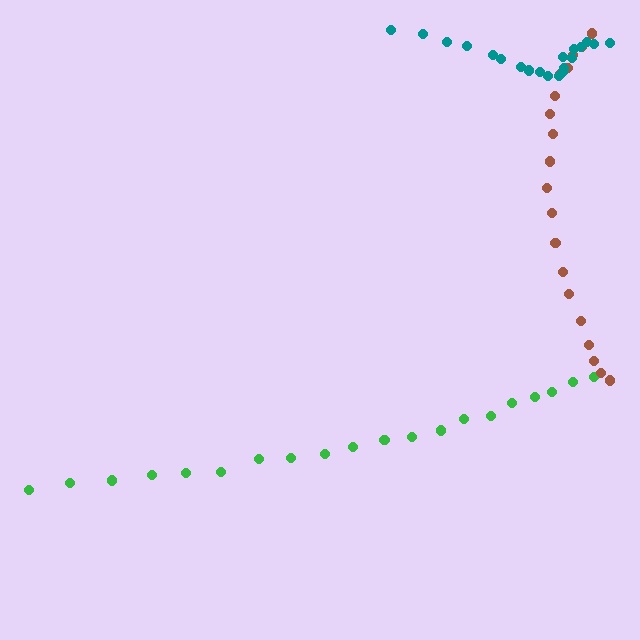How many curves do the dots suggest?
There are 3 distinct paths.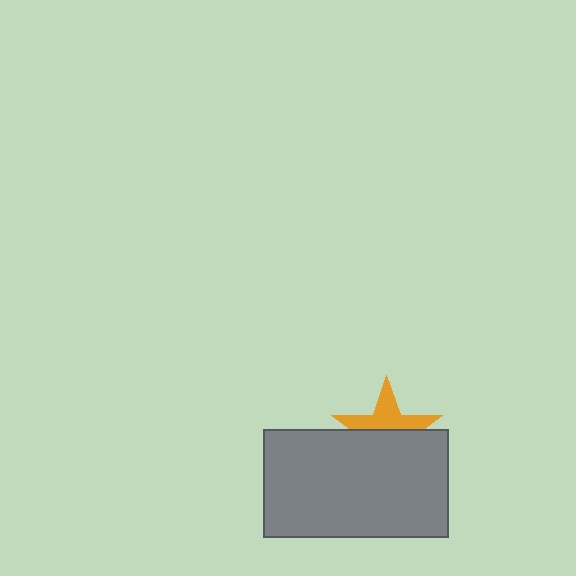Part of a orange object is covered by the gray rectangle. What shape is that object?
It is a star.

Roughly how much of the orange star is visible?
About half of it is visible (roughly 47%).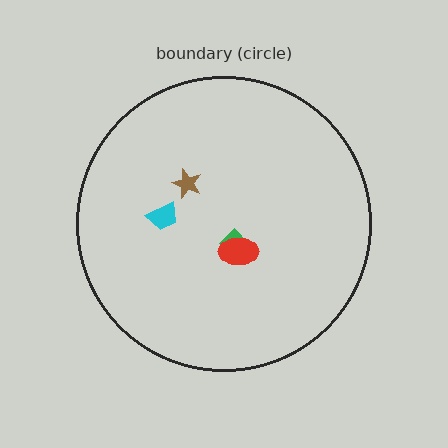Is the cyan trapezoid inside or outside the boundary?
Inside.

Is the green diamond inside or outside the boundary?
Inside.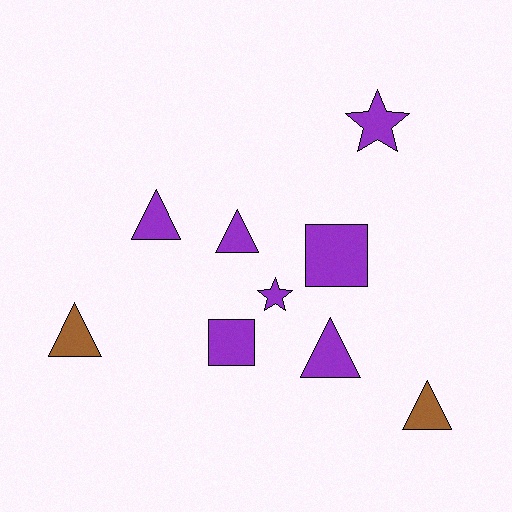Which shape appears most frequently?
Triangle, with 5 objects.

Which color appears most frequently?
Purple, with 7 objects.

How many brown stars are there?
There are no brown stars.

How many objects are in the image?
There are 9 objects.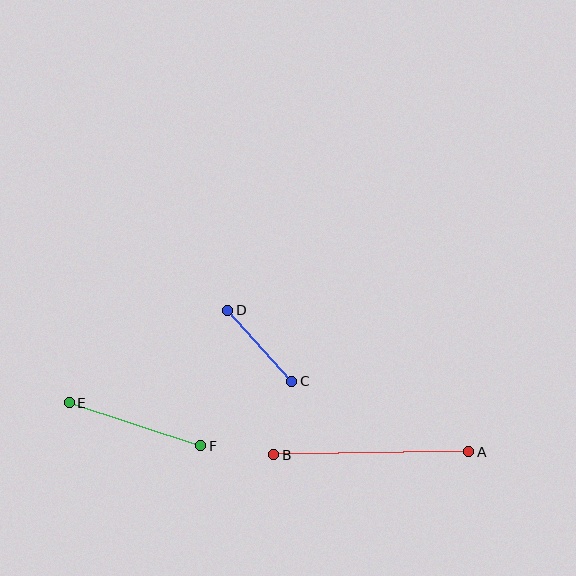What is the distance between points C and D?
The distance is approximately 96 pixels.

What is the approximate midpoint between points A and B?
The midpoint is at approximately (371, 453) pixels.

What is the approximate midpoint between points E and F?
The midpoint is at approximately (135, 424) pixels.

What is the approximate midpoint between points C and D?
The midpoint is at approximately (260, 346) pixels.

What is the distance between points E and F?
The distance is approximately 138 pixels.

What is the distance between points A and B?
The distance is approximately 195 pixels.